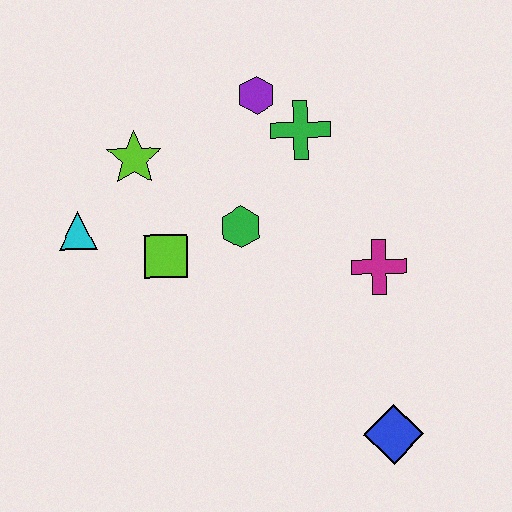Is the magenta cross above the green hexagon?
No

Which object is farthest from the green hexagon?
The blue diamond is farthest from the green hexagon.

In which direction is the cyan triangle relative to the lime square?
The cyan triangle is to the left of the lime square.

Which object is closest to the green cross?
The purple hexagon is closest to the green cross.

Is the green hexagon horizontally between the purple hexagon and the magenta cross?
No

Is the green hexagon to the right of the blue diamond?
No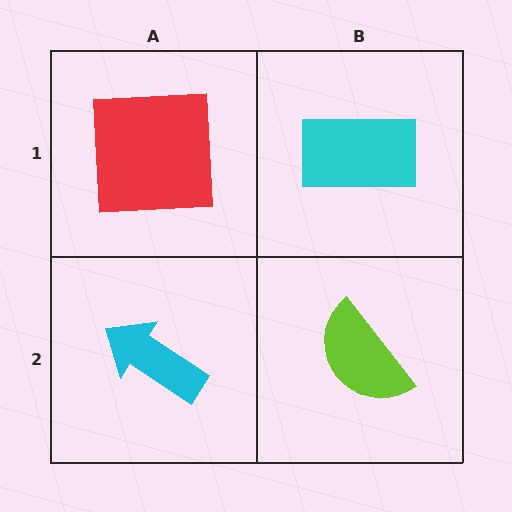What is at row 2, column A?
A cyan arrow.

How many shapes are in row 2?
2 shapes.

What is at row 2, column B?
A lime semicircle.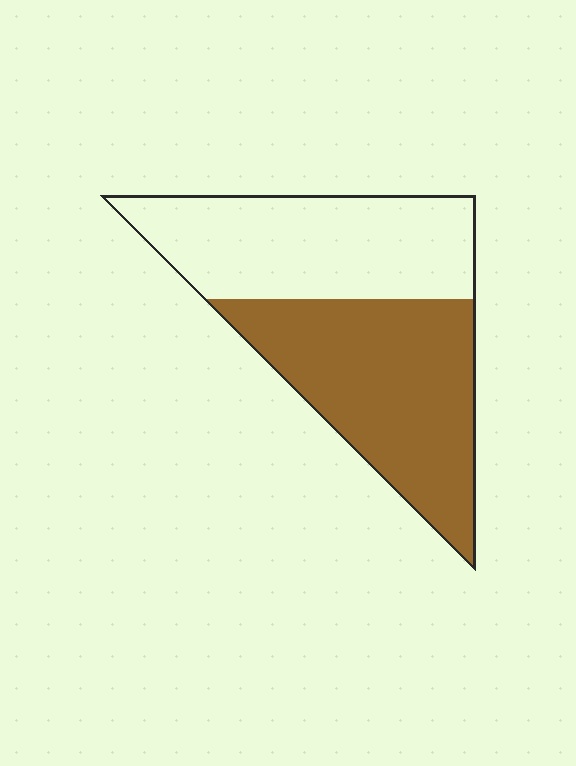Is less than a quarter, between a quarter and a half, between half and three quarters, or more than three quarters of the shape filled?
Between half and three quarters.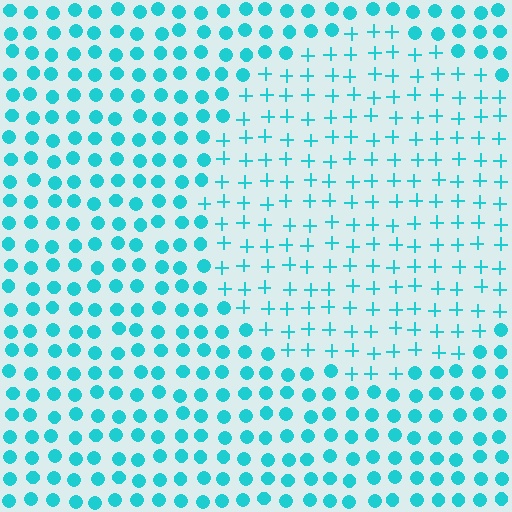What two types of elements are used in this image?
The image uses plus signs inside the circle region and circles outside it.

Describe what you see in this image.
The image is filled with small cyan elements arranged in a uniform grid. A circle-shaped region contains plus signs, while the surrounding area contains circles. The boundary is defined purely by the change in element shape.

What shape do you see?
I see a circle.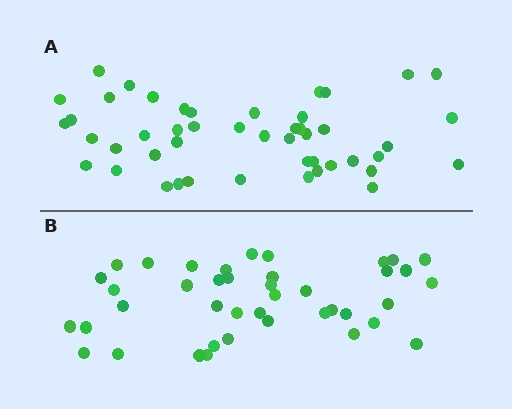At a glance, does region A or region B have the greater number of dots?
Region A (the top region) has more dots.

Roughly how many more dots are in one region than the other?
Region A has about 6 more dots than region B.